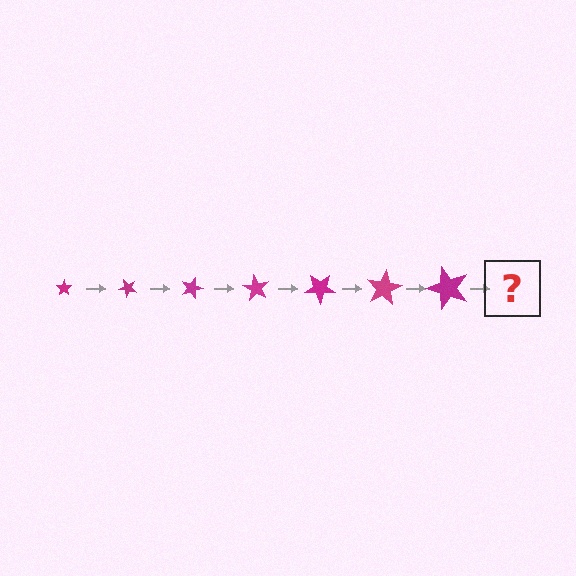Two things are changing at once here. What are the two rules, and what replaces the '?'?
The two rules are that the star grows larger each step and it rotates 45 degrees each step. The '?' should be a star, larger than the previous one and rotated 315 degrees from the start.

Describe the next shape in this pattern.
It should be a star, larger than the previous one and rotated 315 degrees from the start.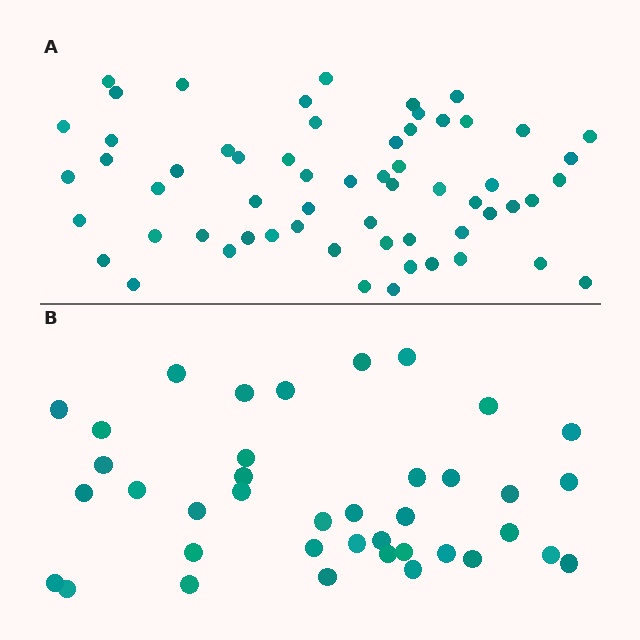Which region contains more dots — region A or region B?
Region A (the top region) has more dots.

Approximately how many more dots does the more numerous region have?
Region A has approximately 20 more dots than region B.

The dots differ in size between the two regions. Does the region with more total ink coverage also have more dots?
No. Region B has more total ink coverage because its dots are larger, but region A actually contains more individual dots. Total area can be misleading — the number of items is what matters here.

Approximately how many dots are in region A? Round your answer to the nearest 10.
About 60 dots.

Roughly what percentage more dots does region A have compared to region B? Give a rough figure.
About 55% more.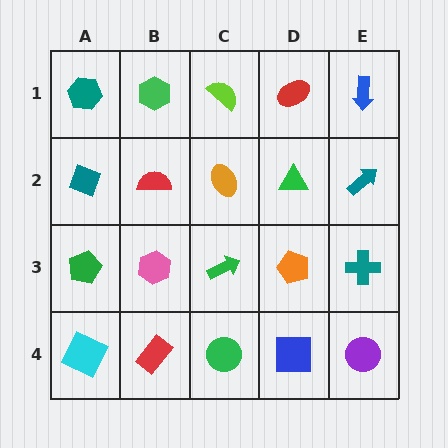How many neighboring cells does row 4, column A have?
2.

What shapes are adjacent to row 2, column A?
A teal hexagon (row 1, column A), a green pentagon (row 3, column A), a red semicircle (row 2, column B).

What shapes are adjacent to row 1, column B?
A red semicircle (row 2, column B), a teal hexagon (row 1, column A), a lime semicircle (row 1, column C).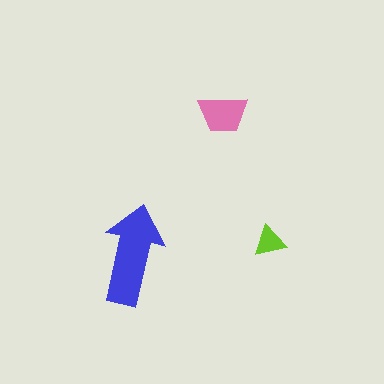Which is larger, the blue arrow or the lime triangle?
The blue arrow.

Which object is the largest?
The blue arrow.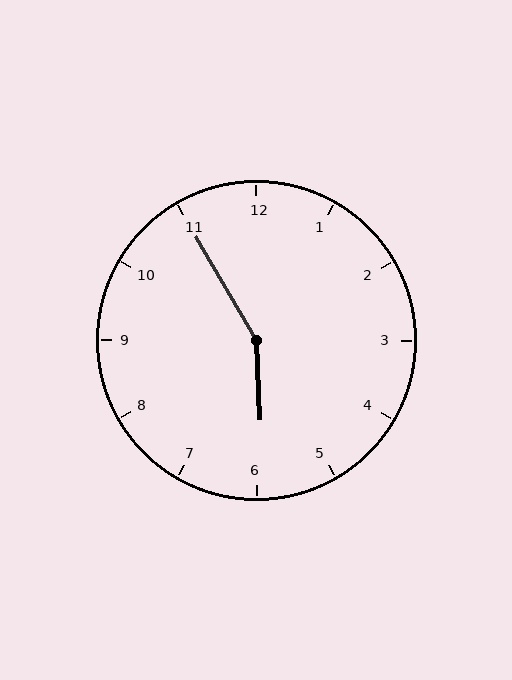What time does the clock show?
5:55.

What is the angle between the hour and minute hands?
Approximately 152 degrees.